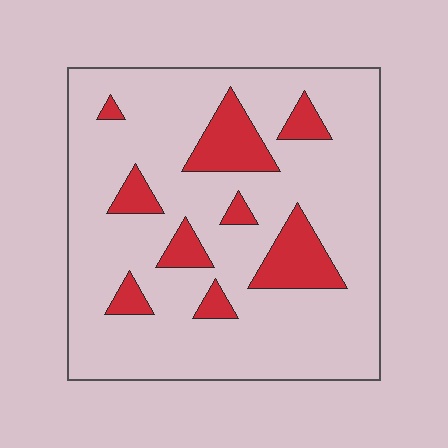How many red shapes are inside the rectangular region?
9.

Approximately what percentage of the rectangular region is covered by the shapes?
Approximately 15%.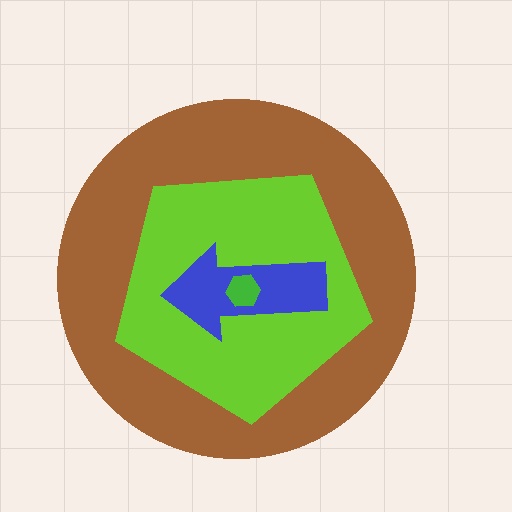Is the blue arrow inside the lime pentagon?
Yes.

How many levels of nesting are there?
4.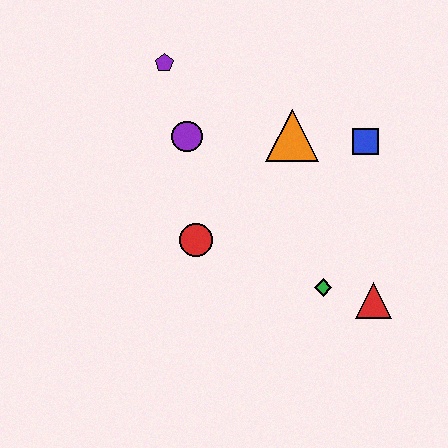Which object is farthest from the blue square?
The purple pentagon is farthest from the blue square.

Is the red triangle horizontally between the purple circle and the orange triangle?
No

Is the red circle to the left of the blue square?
Yes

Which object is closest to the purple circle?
The purple pentagon is closest to the purple circle.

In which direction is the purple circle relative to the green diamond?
The purple circle is above the green diamond.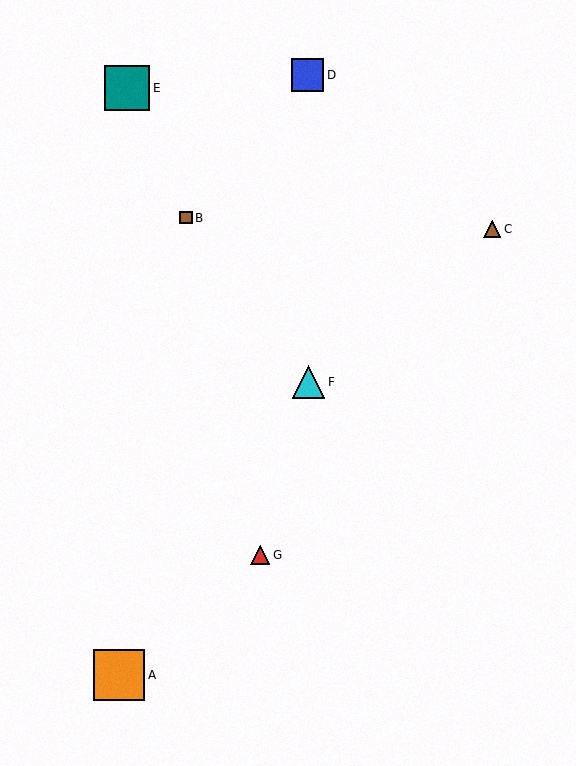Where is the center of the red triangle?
The center of the red triangle is at (260, 555).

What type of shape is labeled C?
Shape C is a brown triangle.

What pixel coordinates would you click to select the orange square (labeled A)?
Click at (119, 675) to select the orange square A.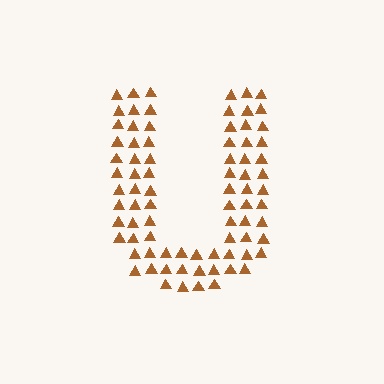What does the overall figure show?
The overall figure shows the letter U.